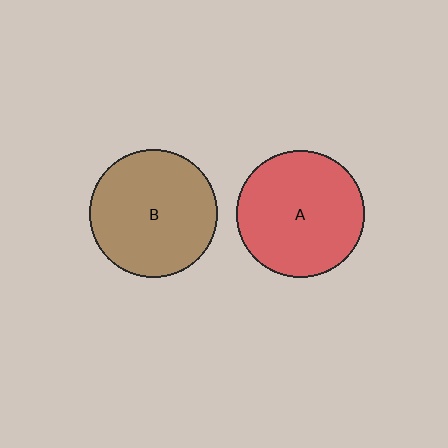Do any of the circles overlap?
No, none of the circles overlap.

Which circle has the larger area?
Circle B (brown).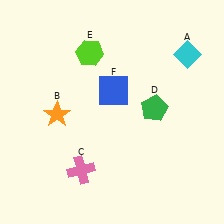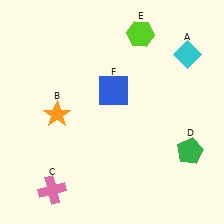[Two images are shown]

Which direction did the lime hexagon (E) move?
The lime hexagon (E) moved right.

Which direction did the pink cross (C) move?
The pink cross (C) moved left.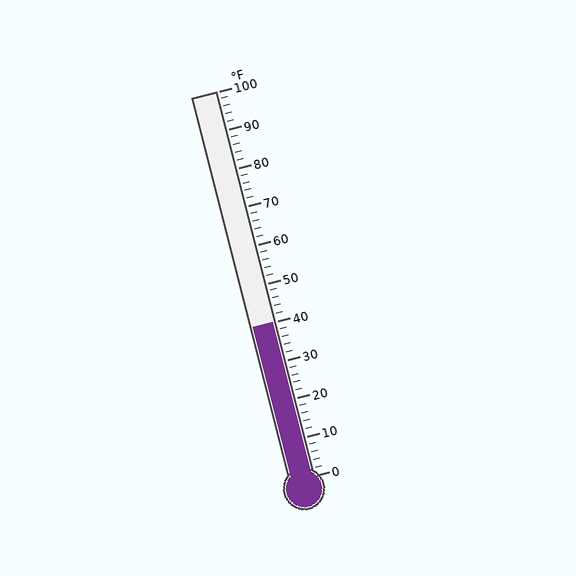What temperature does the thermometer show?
The thermometer shows approximately 40°F.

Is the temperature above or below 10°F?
The temperature is above 10°F.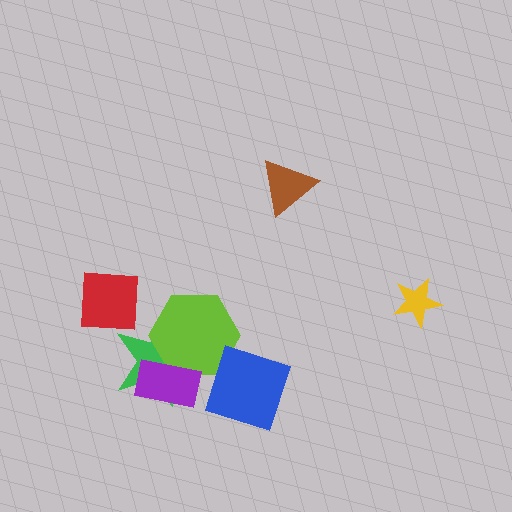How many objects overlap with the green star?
3 objects overlap with the green star.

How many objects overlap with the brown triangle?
0 objects overlap with the brown triangle.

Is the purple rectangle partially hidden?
No, no other shape covers it.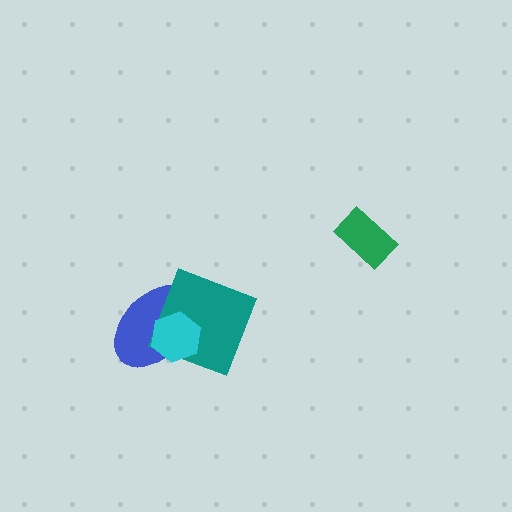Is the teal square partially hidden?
Yes, it is partially covered by another shape.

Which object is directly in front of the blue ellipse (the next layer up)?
The teal square is directly in front of the blue ellipse.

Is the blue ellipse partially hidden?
Yes, it is partially covered by another shape.